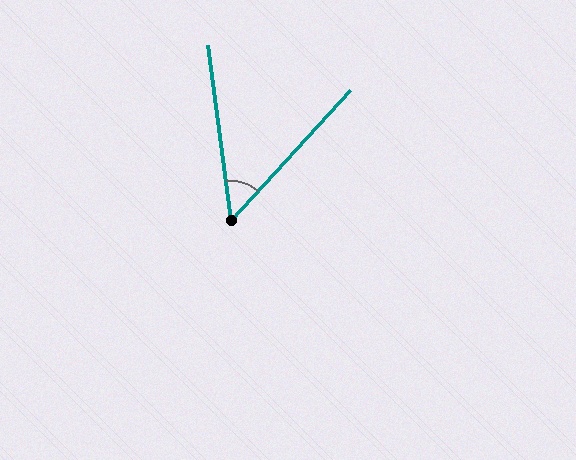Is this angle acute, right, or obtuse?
It is acute.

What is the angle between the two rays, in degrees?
Approximately 50 degrees.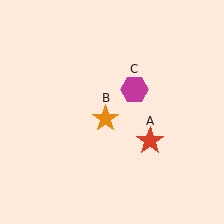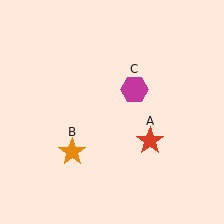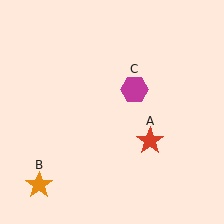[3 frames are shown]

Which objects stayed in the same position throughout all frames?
Red star (object A) and magenta hexagon (object C) remained stationary.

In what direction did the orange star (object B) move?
The orange star (object B) moved down and to the left.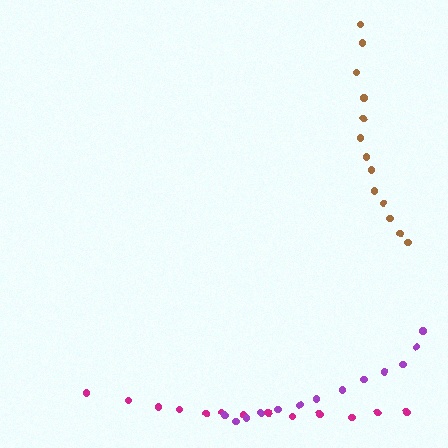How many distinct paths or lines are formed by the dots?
There are 3 distinct paths.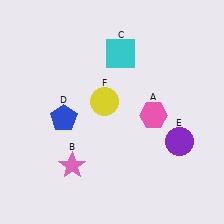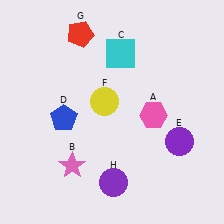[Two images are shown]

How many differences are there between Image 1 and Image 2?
There are 2 differences between the two images.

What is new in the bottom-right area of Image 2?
A purple circle (H) was added in the bottom-right area of Image 2.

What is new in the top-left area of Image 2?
A red pentagon (G) was added in the top-left area of Image 2.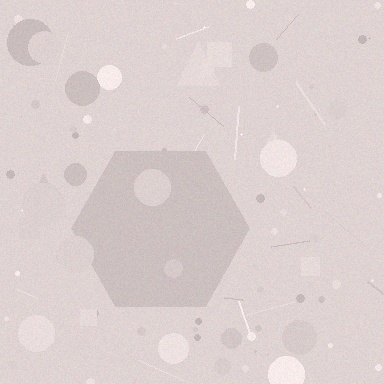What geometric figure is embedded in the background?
A hexagon is embedded in the background.